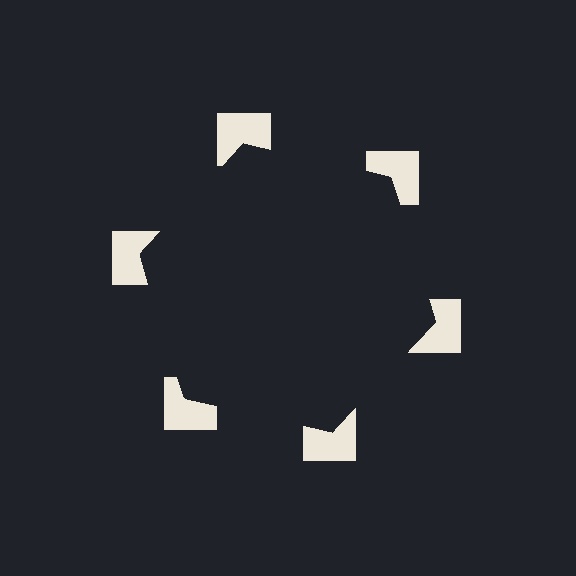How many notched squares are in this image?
There are 6 — one at each vertex of the illusory hexagon.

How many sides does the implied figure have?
6 sides.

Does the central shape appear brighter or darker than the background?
It typically appears slightly darker than the background, even though no actual brightness change is drawn.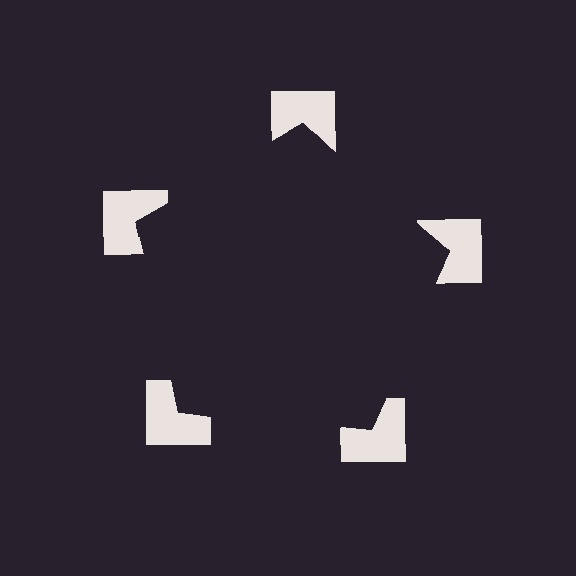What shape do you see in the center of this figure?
An illusory pentagon — its edges are inferred from the aligned wedge cuts in the notched squares, not physically drawn.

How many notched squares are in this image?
There are 5 — one at each vertex of the illusory pentagon.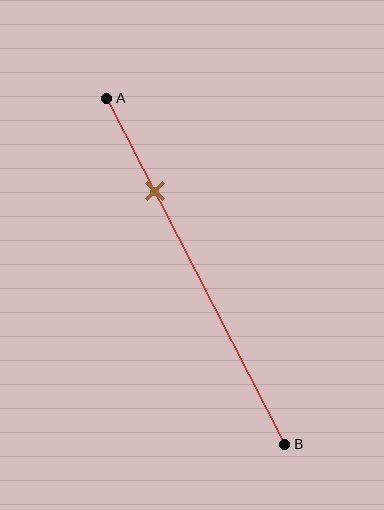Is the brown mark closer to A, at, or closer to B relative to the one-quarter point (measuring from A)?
The brown mark is approximately at the one-quarter point of segment AB.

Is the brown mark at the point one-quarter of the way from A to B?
Yes, the mark is approximately at the one-quarter point.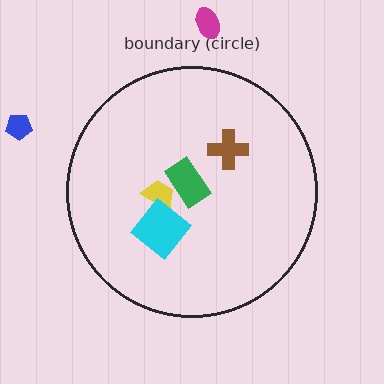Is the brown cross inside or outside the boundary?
Inside.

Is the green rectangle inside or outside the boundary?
Inside.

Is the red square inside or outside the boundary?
Inside.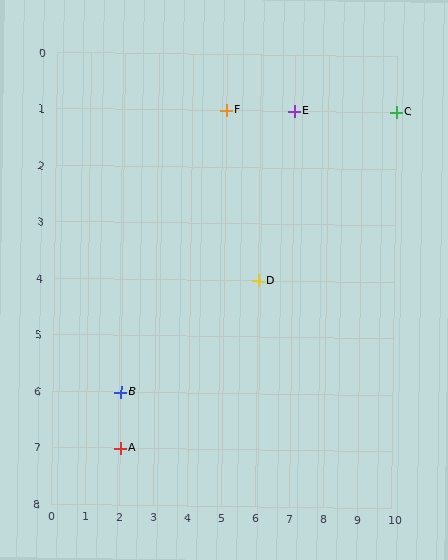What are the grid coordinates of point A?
Point A is at grid coordinates (2, 7).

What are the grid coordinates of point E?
Point E is at grid coordinates (7, 1).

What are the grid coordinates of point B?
Point B is at grid coordinates (2, 6).